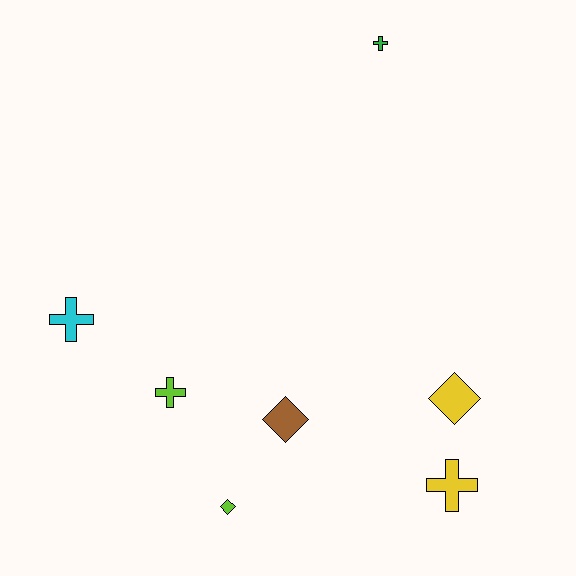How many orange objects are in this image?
There are no orange objects.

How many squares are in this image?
There are no squares.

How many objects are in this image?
There are 7 objects.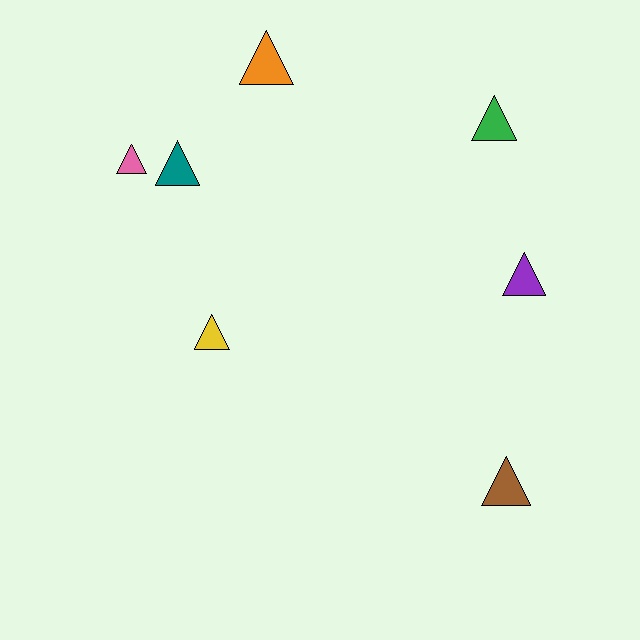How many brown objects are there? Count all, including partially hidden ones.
There is 1 brown object.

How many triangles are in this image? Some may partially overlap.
There are 7 triangles.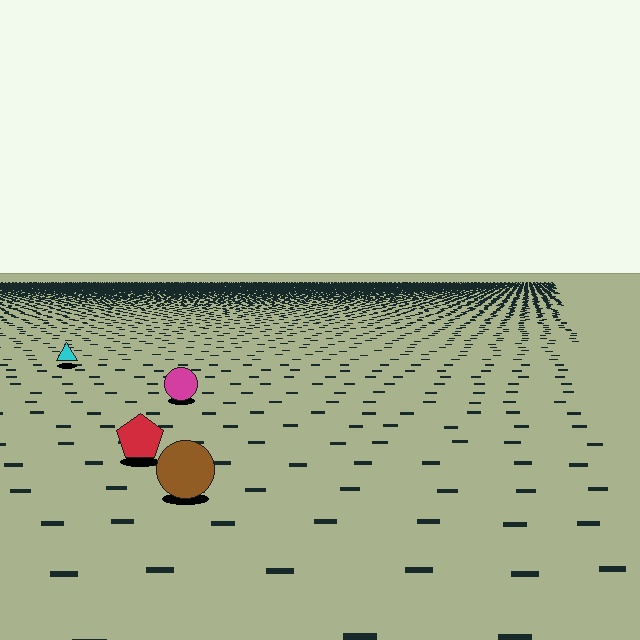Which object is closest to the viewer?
The brown circle is closest. The texture marks near it are larger and more spread out.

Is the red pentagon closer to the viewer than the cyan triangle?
Yes. The red pentagon is closer — you can tell from the texture gradient: the ground texture is coarser near it.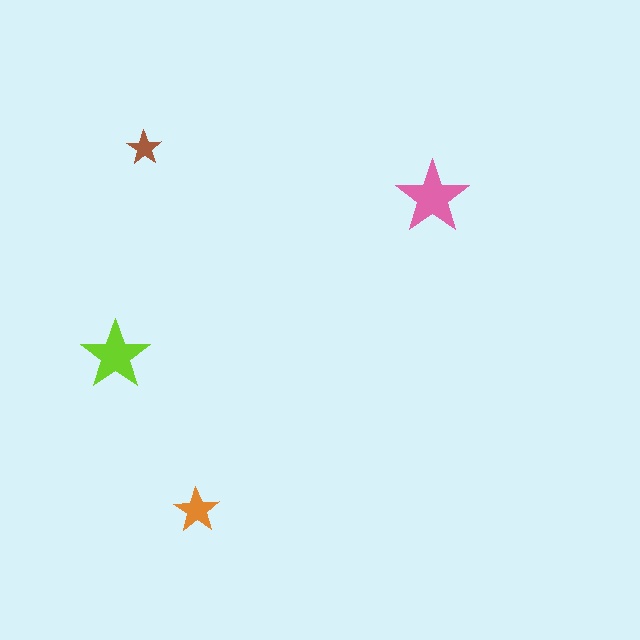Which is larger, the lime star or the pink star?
The pink one.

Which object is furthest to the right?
The pink star is rightmost.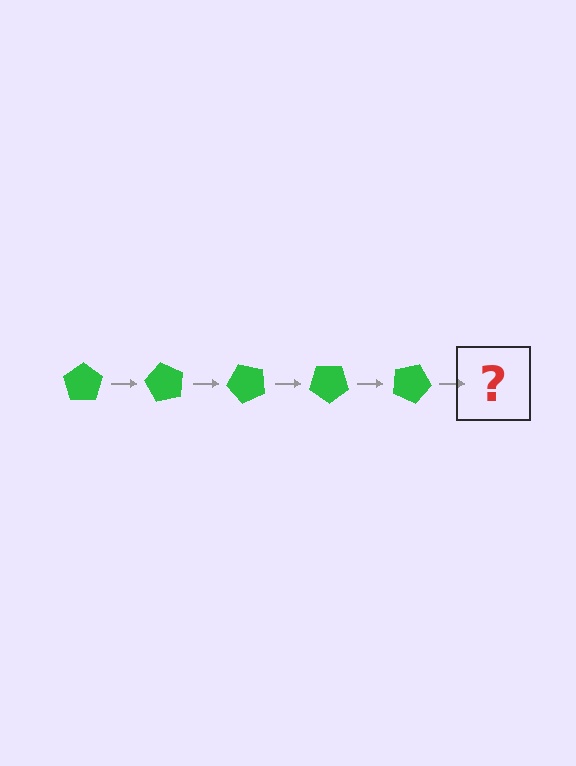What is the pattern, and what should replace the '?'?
The pattern is that the pentagon rotates 60 degrees each step. The '?' should be a green pentagon rotated 300 degrees.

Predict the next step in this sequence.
The next step is a green pentagon rotated 300 degrees.